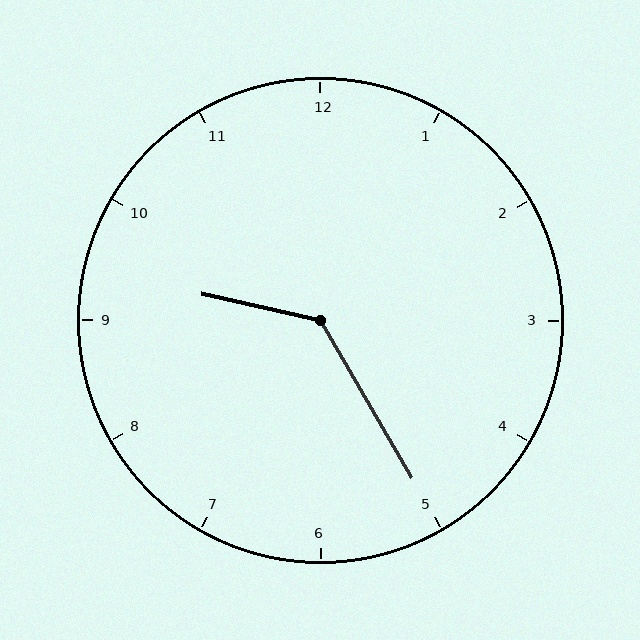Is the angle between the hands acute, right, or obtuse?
It is obtuse.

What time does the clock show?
9:25.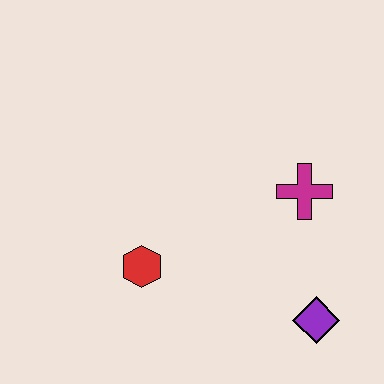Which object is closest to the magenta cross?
The purple diamond is closest to the magenta cross.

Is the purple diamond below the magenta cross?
Yes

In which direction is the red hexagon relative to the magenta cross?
The red hexagon is to the left of the magenta cross.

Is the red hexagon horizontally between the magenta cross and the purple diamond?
No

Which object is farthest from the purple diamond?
The red hexagon is farthest from the purple diamond.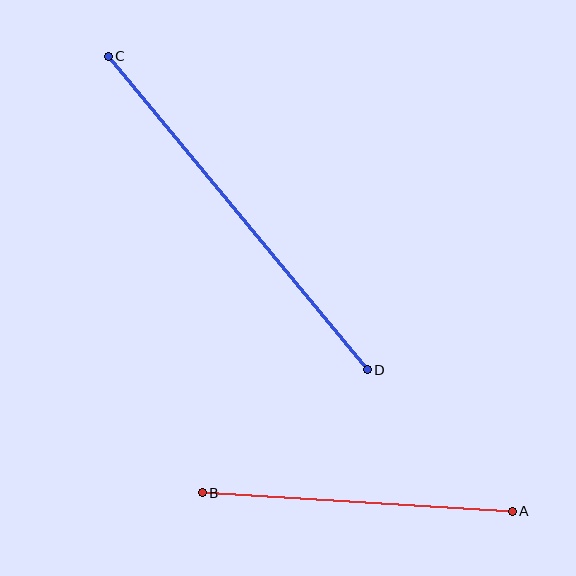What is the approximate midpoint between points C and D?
The midpoint is at approximately (238, 213) pixels.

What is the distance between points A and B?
The distance is approximately 311 pixels.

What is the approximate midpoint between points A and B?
The midpoint is at approximately (357, 502) pixels.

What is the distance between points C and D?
The distance is approximately 407 pixels.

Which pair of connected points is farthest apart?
Points C and D are farthest apart.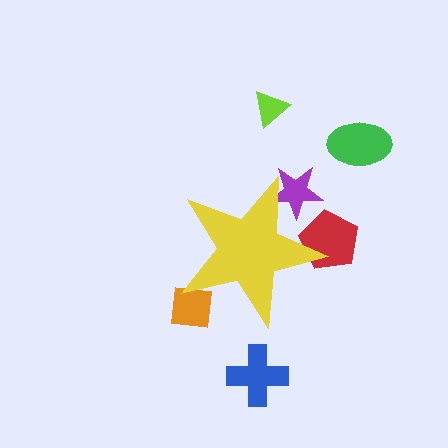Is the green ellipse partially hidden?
No, the green ellipse is fully visible.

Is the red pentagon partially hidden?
Yes, the red pentagon is partially hidden behind the yellow star.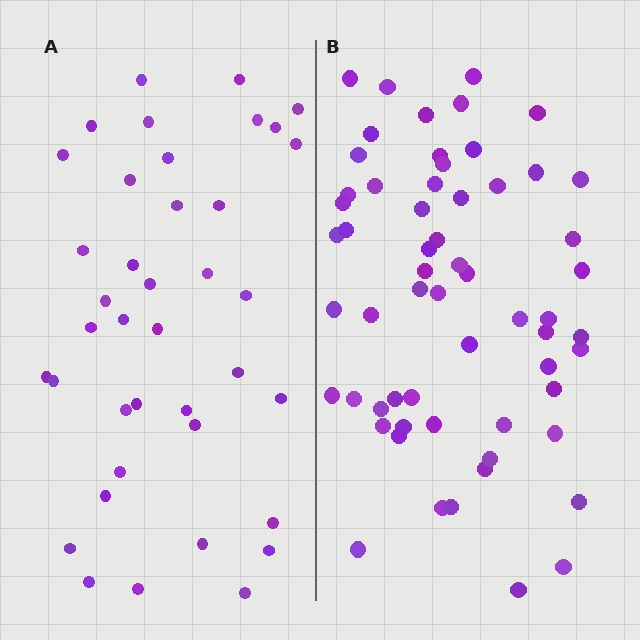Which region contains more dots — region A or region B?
Region B (the right region) has more dots.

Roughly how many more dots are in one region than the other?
Region B has approximately 20 more dots than region A.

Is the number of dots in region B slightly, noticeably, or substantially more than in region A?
Region B has substantially more. The ratio is roughly 1.5 to 1.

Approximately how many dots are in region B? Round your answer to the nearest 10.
About 60 dots.